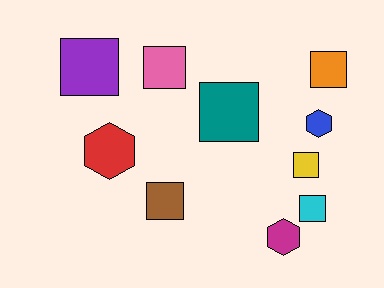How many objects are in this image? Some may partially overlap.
There are 10 objects.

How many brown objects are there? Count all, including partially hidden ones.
There is 1 brown object.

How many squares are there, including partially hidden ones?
There are 7 squares.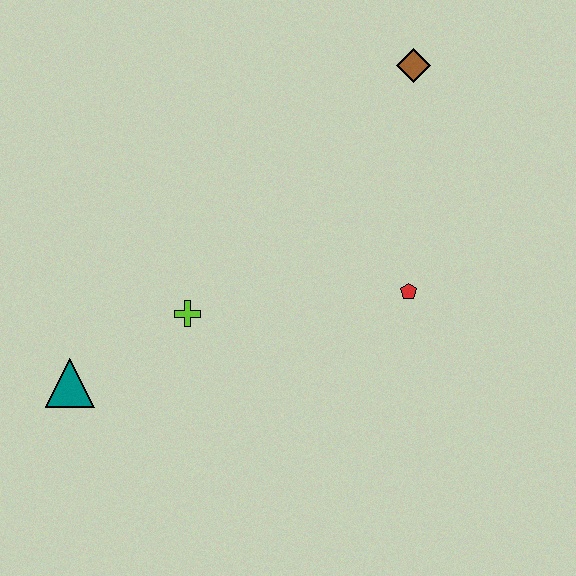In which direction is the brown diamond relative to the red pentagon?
The brown diamond is above the red pentagon.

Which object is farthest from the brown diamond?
The teal triangle is farthest from the brown diamond.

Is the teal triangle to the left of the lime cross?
Yes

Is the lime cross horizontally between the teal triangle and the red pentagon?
Yes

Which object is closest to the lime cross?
The teal triangle is closest to the lime cross.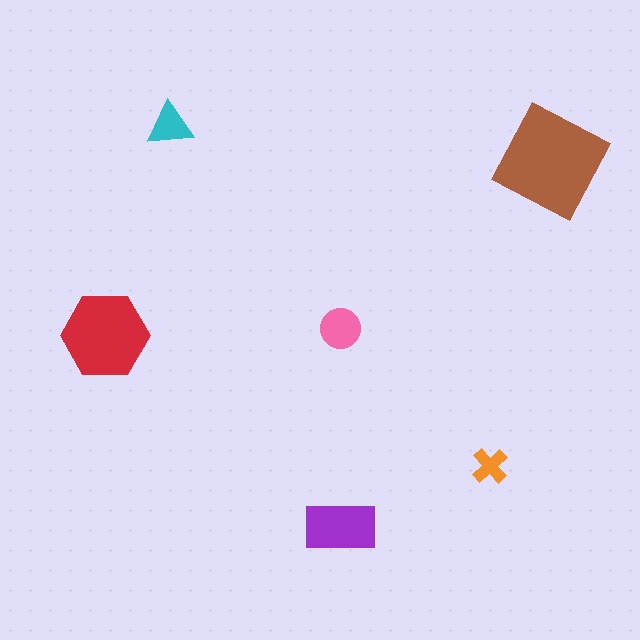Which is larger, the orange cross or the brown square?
The brown square.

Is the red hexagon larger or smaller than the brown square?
Smaller.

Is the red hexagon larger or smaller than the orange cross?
Larger.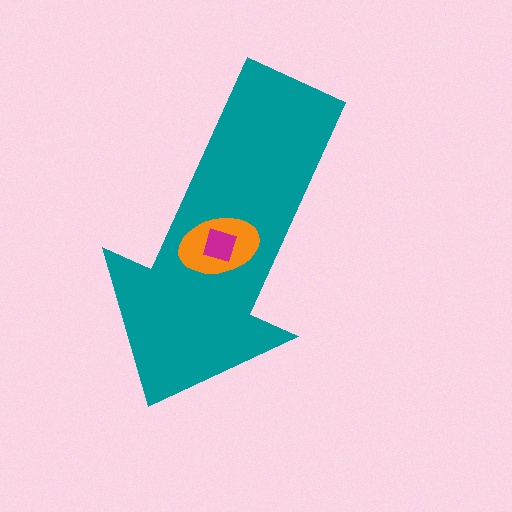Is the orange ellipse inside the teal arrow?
Yes.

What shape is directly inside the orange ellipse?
The magenta diamond.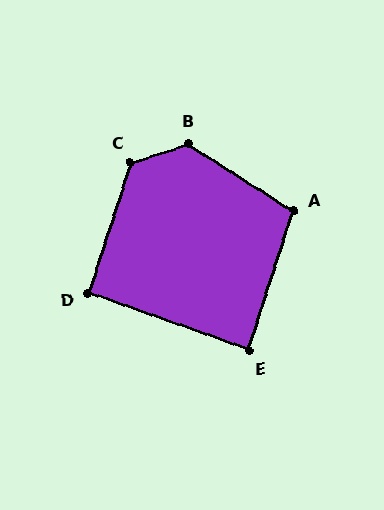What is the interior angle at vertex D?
Approximately 91 degrees (approximately right).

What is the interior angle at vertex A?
Approximately 105 degrees (obtuse).